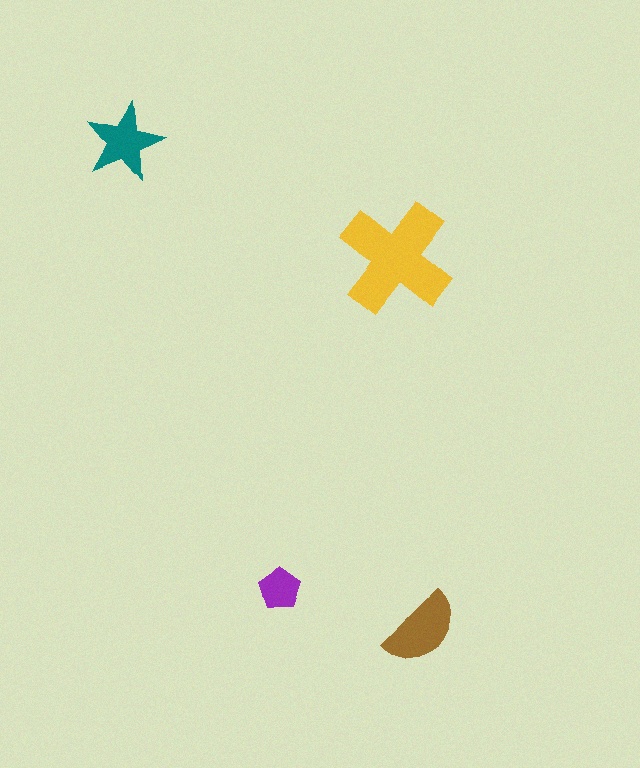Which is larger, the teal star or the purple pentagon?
The teal star.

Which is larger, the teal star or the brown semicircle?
The brown semicircle.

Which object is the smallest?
The purple pentagon.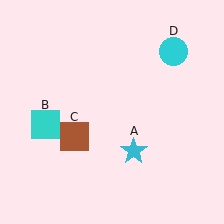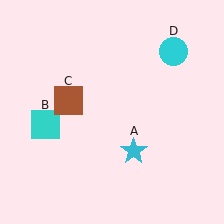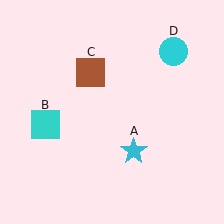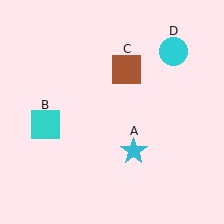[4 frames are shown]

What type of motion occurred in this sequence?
The brown square (object C) rotated clockwise around the center of the scene.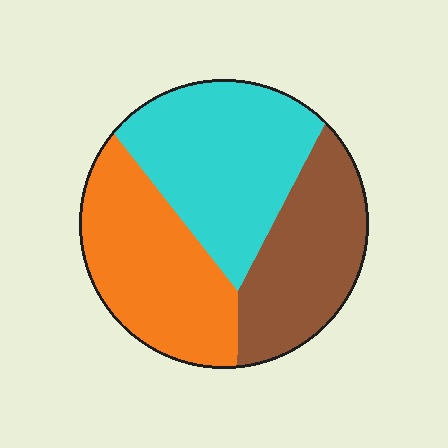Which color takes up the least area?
Brown, at roughly 30%.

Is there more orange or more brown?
Orange.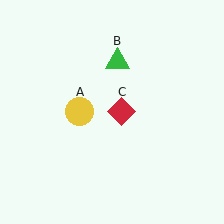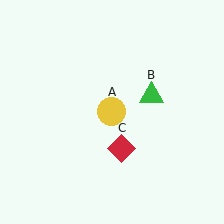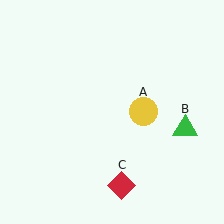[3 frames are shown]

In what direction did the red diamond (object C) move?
The red diamond (object C) moved down.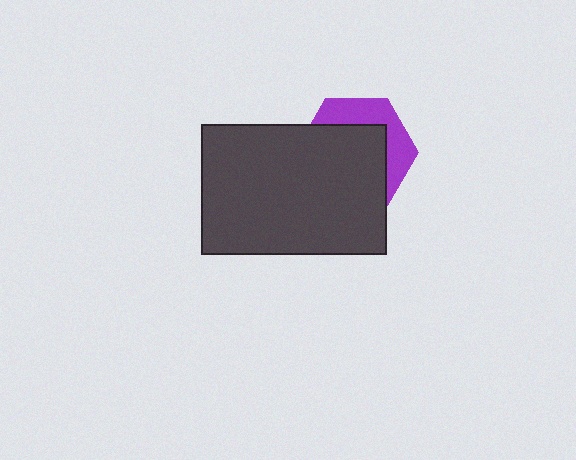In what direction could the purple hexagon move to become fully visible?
The purple hexagon could move toward the upper-right. That would shift it out from behind the dark gray rectangle entirely.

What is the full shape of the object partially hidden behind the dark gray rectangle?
The partially hidden object is a purple hexagon.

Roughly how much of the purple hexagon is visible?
A small part of it is visible (roughly 35%).